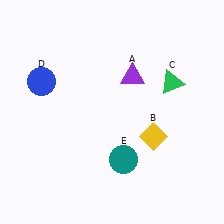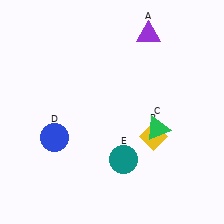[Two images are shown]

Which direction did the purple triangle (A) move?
The purple triangle (A) moved up.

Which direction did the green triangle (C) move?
The green triangle (C) moved down.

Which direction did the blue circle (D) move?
The blue circle (D) moved down.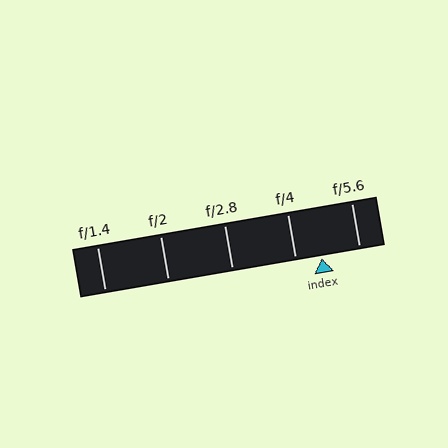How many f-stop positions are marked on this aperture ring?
There are 5 f-stop positions marked.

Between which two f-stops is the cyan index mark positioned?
The index mark is between f/4 and f/5.6.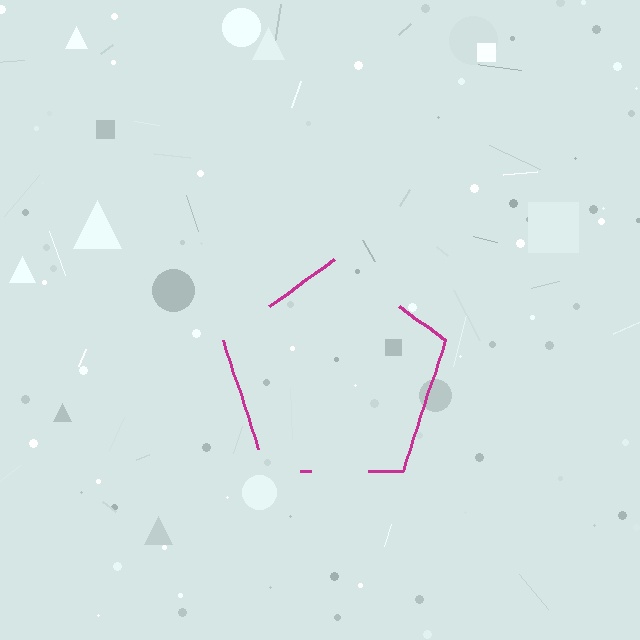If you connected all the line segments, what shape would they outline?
They would outline a pentagon.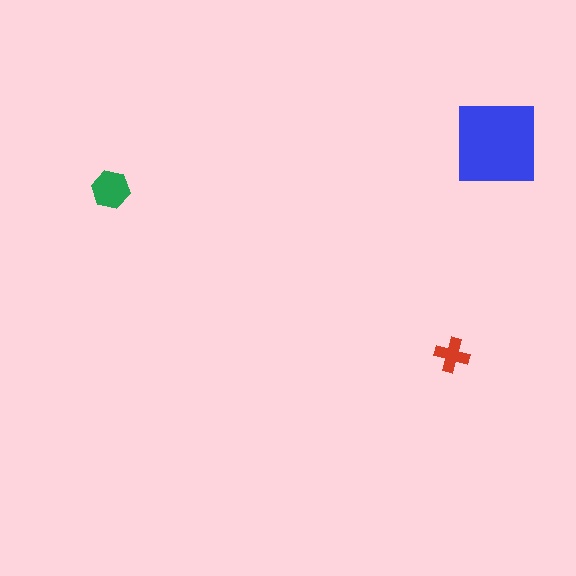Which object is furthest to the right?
The blue square is rightmost.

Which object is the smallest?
The red cross.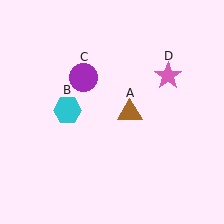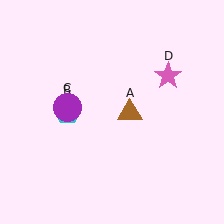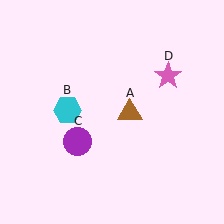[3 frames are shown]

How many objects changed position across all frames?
1 object changed position: purple circle (object C).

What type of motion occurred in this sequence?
The purple circle (object C) rotated counterclockwise around the center of the scene.